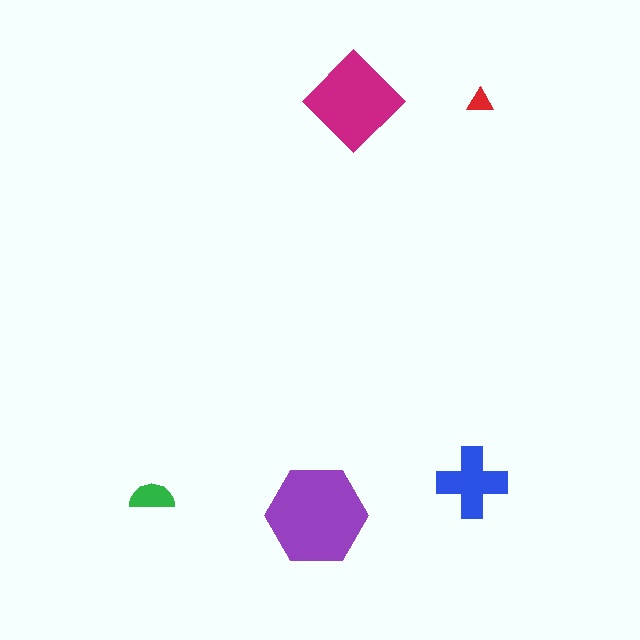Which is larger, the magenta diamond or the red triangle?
The magenta diamond.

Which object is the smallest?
The red triangle.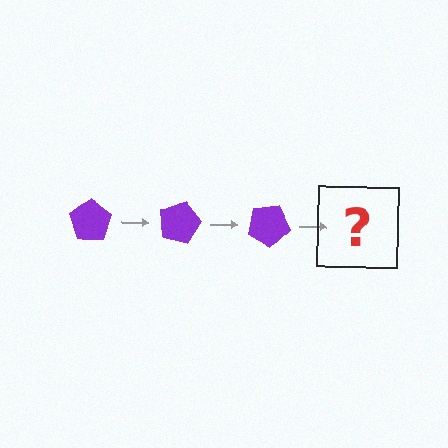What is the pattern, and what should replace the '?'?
The pattern is that the pentagon rotates 15 degrees each step. The '?' should be a purple pentagon rotated 45 degrees.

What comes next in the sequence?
The next element should be a purple pentagon rotated 45 degrees.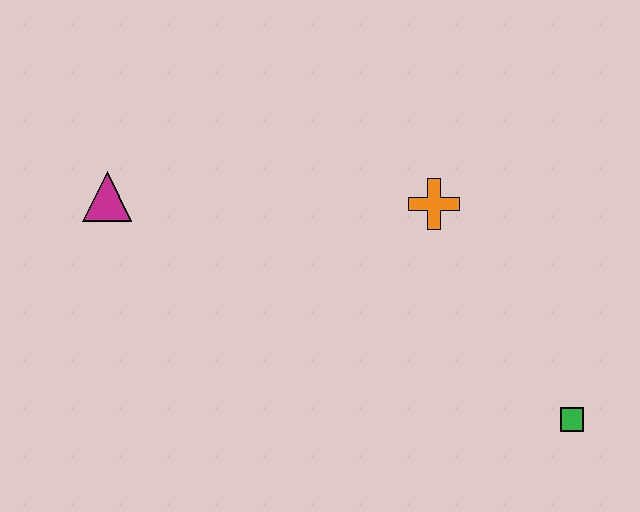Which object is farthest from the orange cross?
The magenta triangle is farthest from the orange cross.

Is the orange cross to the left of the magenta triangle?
No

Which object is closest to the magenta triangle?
The orange cross is closest to the magenta triangle.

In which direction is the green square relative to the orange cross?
The green square is below the orange cross.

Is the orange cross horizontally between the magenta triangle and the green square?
Yes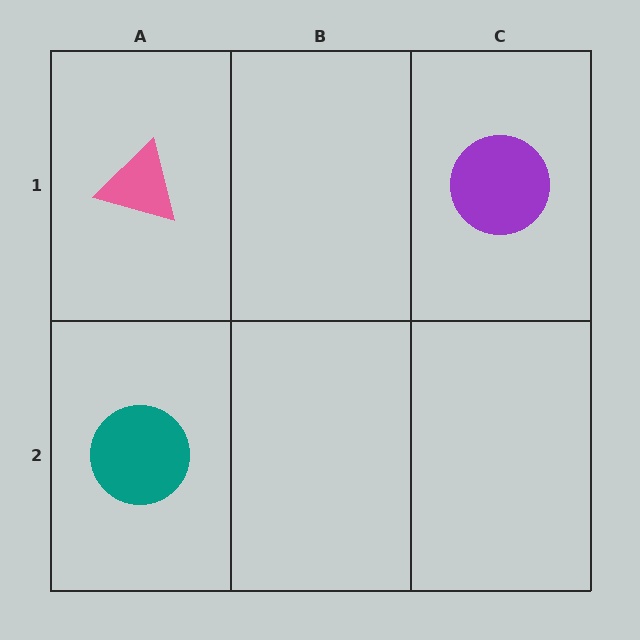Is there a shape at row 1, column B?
No, that cell is empty.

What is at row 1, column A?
A pink triangle.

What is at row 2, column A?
A teal circle.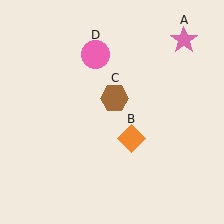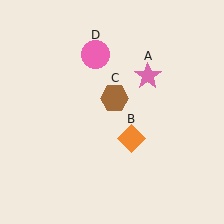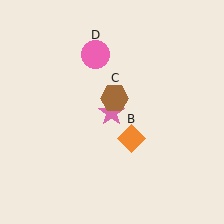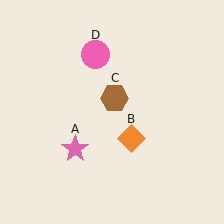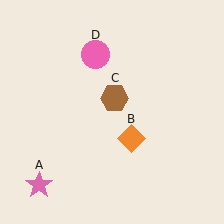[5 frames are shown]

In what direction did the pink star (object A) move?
The pink star (object A) moved down and to the left.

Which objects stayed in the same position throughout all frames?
Orange diamond (object B) and brown hexagon (object C) and pink circle (object D) remained stationary.